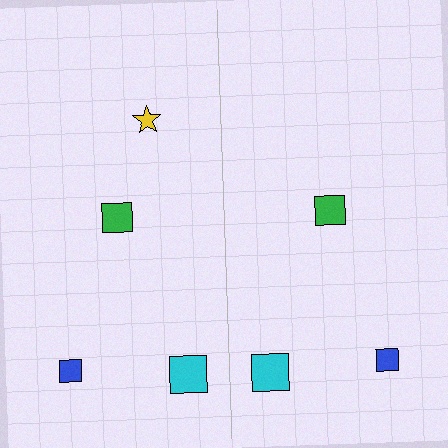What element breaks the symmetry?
A yellow star is missing from the right side.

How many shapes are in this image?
There are 7 shapes in this image.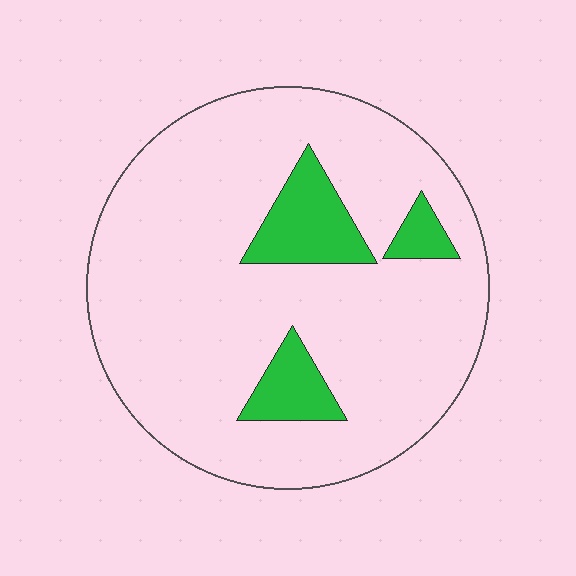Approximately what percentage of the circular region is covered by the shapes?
Approximately 15%.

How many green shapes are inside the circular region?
3.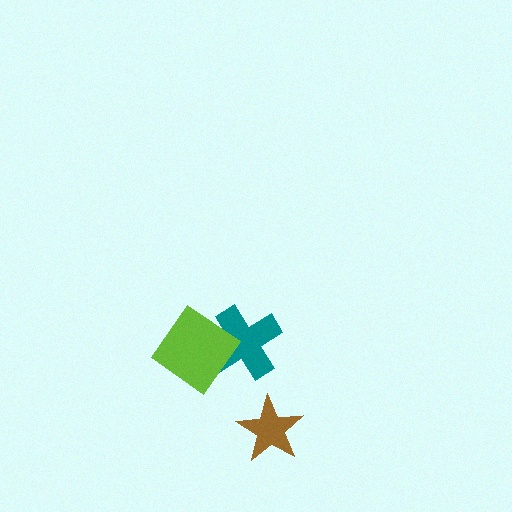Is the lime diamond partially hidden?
No, no other shape covers it.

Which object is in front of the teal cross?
The lime diamond is in front of the teal cross.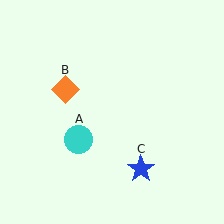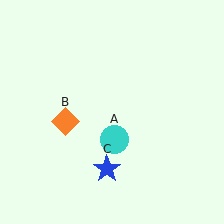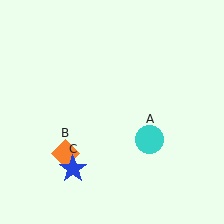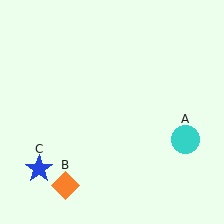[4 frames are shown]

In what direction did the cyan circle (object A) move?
The cyan circle (object A) moved right.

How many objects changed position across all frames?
3 objects changed position: cyan circle (object A), orange diamond (object B), blue star (object C).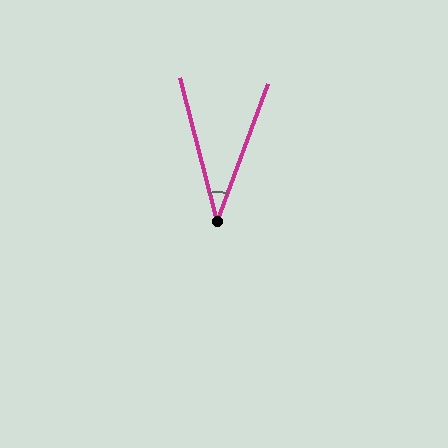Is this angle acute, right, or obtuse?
It is acute.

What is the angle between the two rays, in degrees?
Approximately 35 degrees.